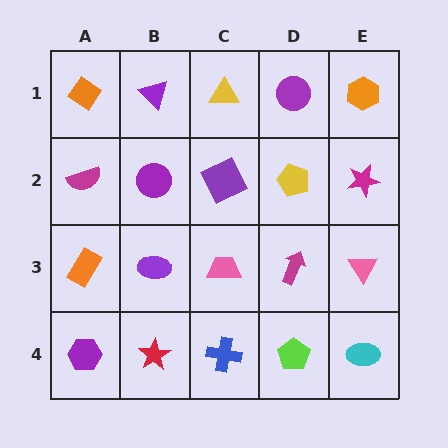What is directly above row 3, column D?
A yellow pentagon.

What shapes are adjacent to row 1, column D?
A yellow pentagon (row 2, column D), a yellow triangle (row 1, column C), an orange hexagon (row 1, column E).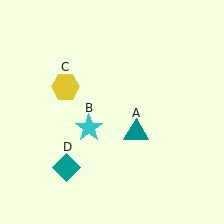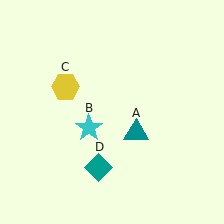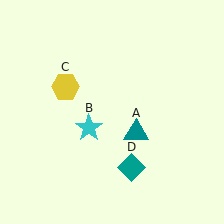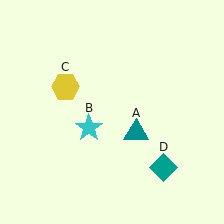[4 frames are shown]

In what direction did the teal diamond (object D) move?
The teal diamond (object D) moved right.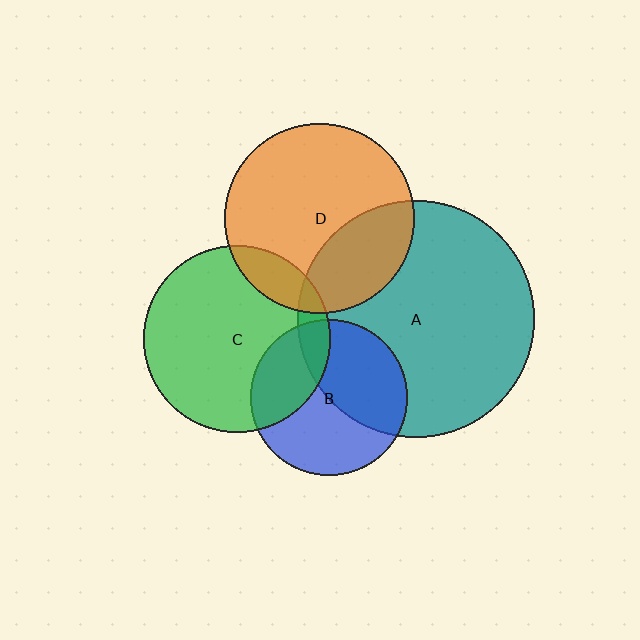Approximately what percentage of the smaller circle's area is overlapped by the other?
Approximately 45%.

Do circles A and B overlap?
Yes.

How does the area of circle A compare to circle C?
Approximately 1.6 times.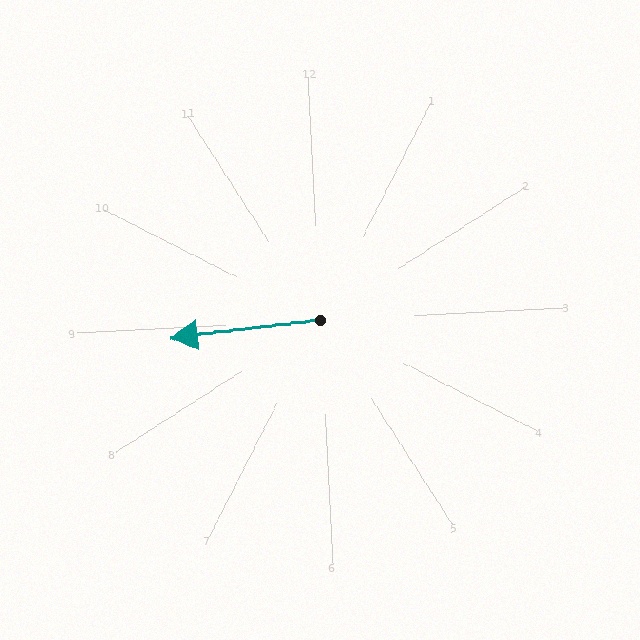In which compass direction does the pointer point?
West.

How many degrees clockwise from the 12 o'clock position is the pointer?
Approximately 266 degrees.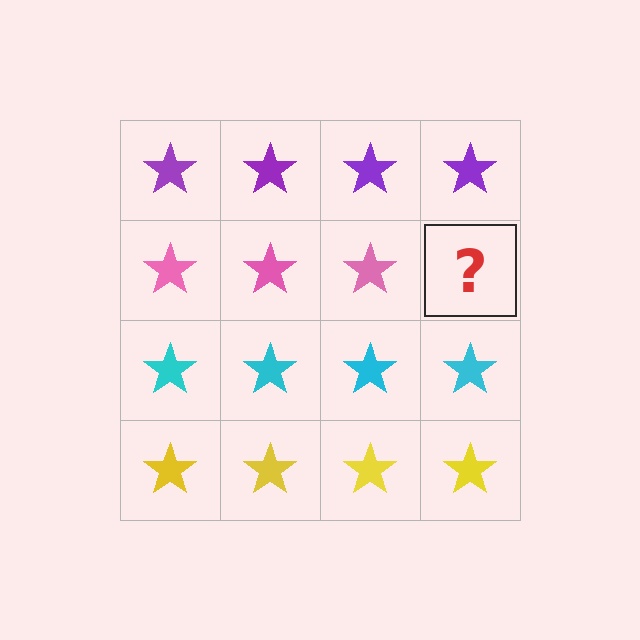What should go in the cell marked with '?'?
The missing cell should contain a pink star.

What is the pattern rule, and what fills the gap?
The rule is that each row has a consistent color. The gap should be filled with a pink star.